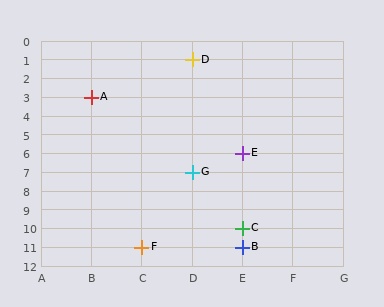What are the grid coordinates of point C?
Point C is at grid coordinates (E, 10).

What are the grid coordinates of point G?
Point G is at grid coordinates (D, 7).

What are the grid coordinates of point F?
Point F is at grid coordinates (C, 11).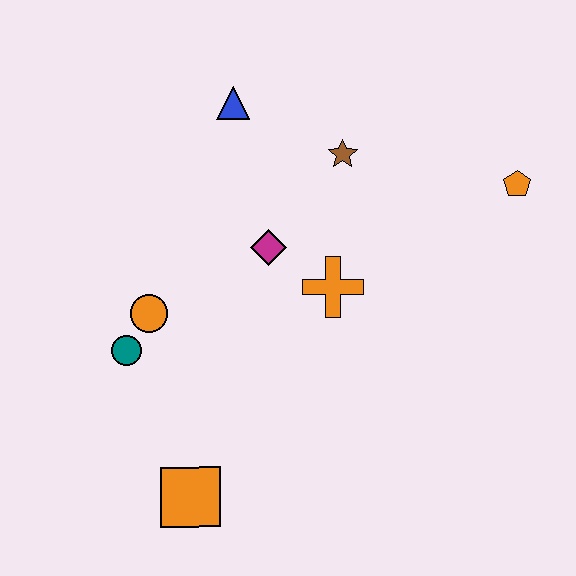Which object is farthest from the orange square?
The orange pentagon is farthest from the orange square.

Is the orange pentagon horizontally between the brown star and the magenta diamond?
No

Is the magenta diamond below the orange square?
No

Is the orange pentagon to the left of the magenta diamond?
No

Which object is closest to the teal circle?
The orange circle is closest to the teal circle.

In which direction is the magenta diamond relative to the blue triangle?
The magenta diamond is below the blue triangle.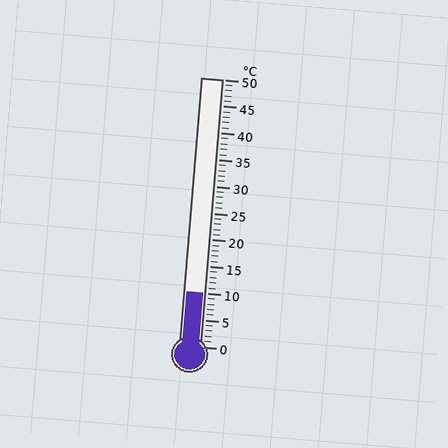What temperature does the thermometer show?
The thermometer shows approximately 10°C.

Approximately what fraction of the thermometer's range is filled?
The thermometer is filled to approximately 20% of its range.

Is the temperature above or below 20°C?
The temperature is below 20°C.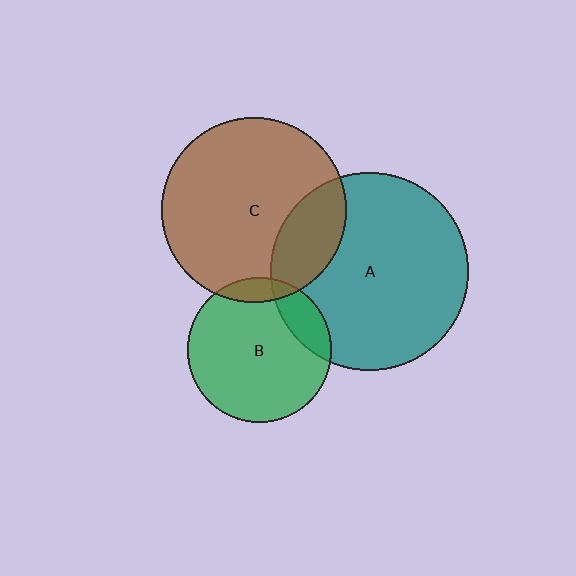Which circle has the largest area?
Circle A (teal).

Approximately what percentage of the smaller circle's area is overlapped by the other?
Approximately 15%.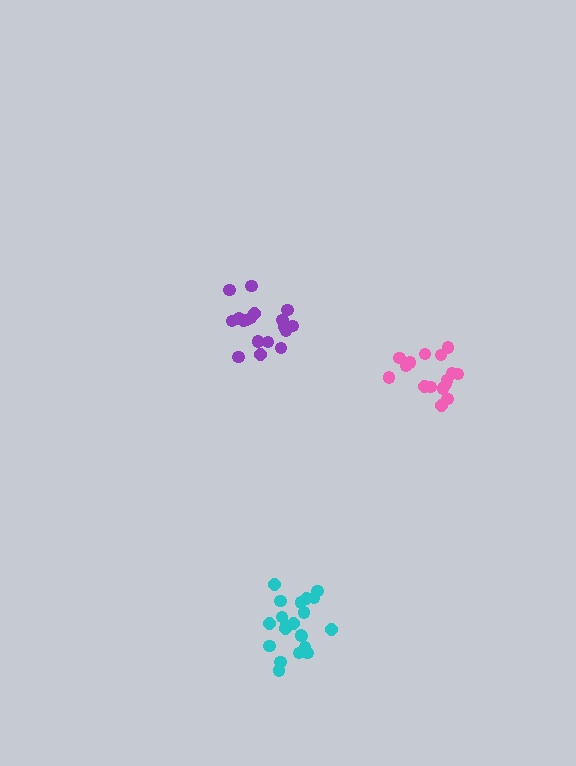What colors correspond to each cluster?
The clusters are colored: pink, cyan, purple.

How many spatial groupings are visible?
There are 3 spatial groupings.